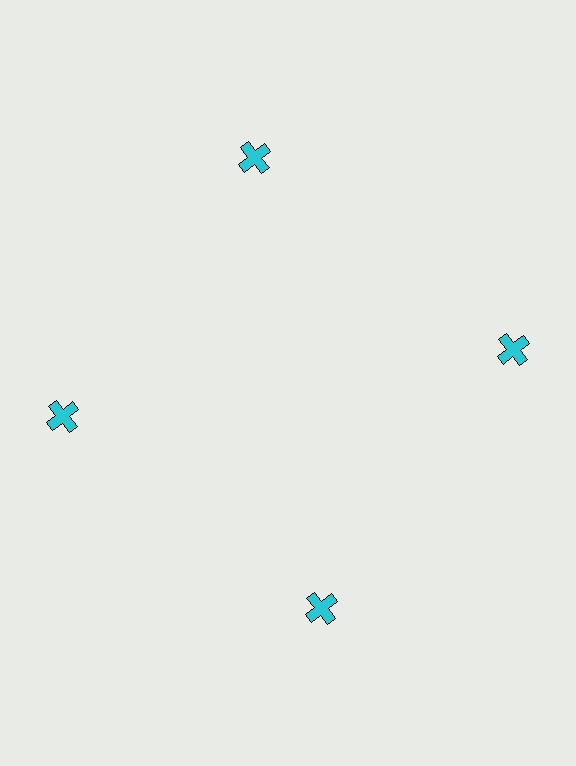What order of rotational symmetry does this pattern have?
This pattern has 4-fold rotational symmetry.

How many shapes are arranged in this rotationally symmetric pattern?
There are 4 shapes, arranged in 4 groups of 1.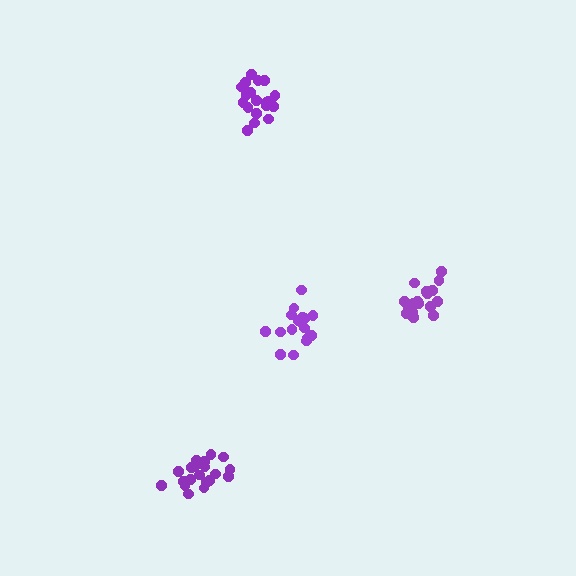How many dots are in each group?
Group 1: 17 dots, Group 2: 18 dots, Group 3: 20 dots, Group 4: 19 dots (74 total).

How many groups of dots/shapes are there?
There are 4 groups.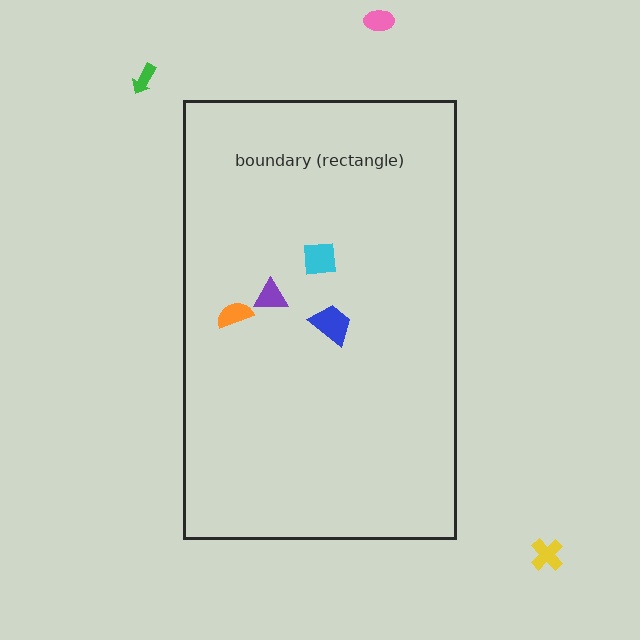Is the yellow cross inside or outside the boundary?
Outside.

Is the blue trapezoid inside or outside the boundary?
Inside.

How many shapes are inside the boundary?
4 inside, 3 outside.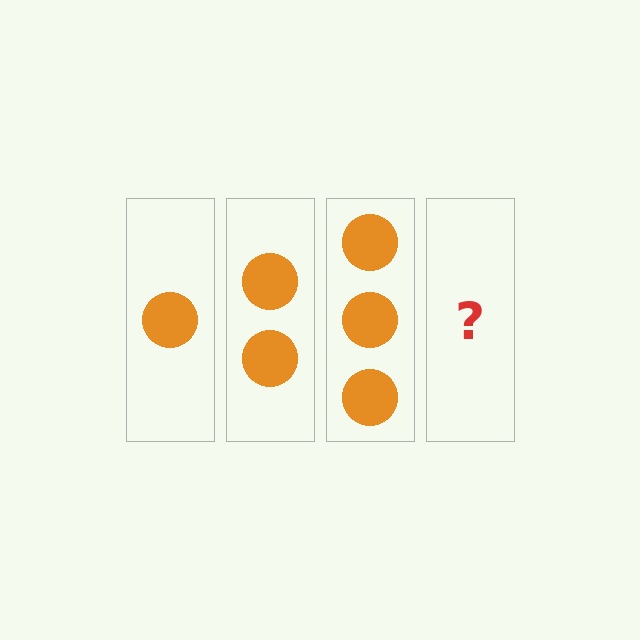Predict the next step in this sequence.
The next step is 4 circles.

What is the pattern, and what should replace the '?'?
The pattern is that each step adds one more circle. The '?' should be 4 circles.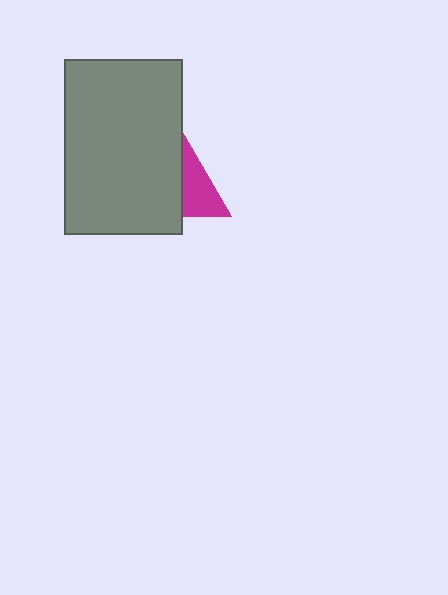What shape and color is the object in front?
The object in front is a gray rectangle.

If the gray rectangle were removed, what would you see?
You would see the complete magenta triangle.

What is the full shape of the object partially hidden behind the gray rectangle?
The partially hidden object is a magenta triangle.